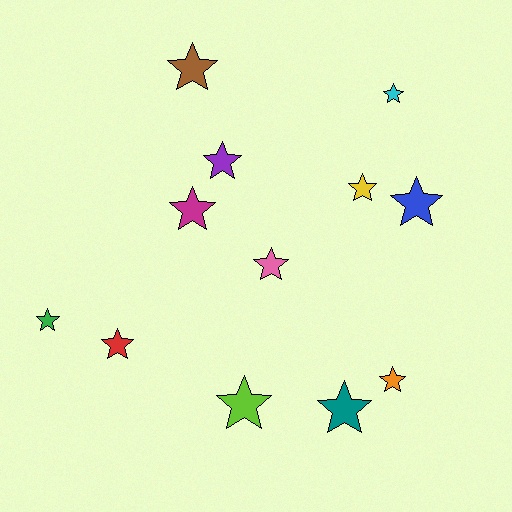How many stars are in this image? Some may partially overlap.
There are 12 stars.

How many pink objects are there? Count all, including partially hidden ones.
There is 1 pink object.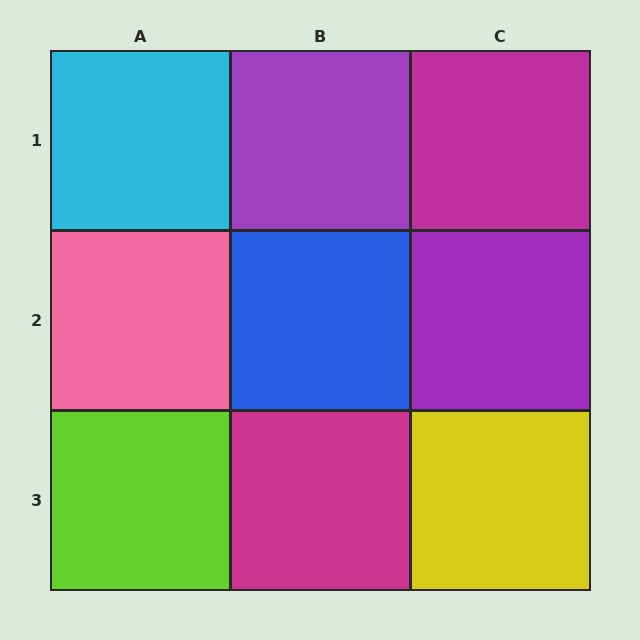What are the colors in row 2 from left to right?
Pink, blue, purple.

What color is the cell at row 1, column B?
Purple.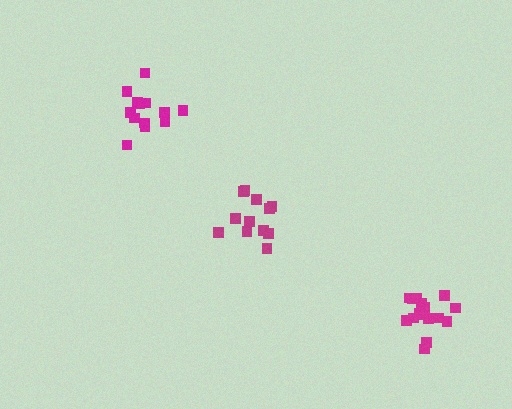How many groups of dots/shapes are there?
There are 3 groups.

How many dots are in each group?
Group 1: 17 dots, Group 2: 13 dots, Group 3: 12 dots (42 total).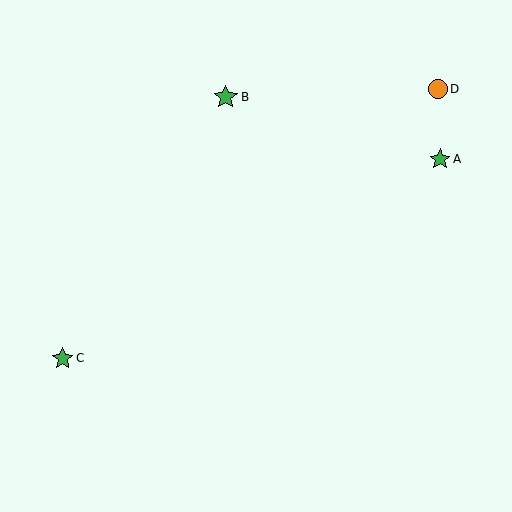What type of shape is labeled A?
Shape A is a green star.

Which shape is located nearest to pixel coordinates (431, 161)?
The green star (labeled A) at (440, 159) is nearest to that location.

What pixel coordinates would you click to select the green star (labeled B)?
Click at (226, 97) to select the green star B.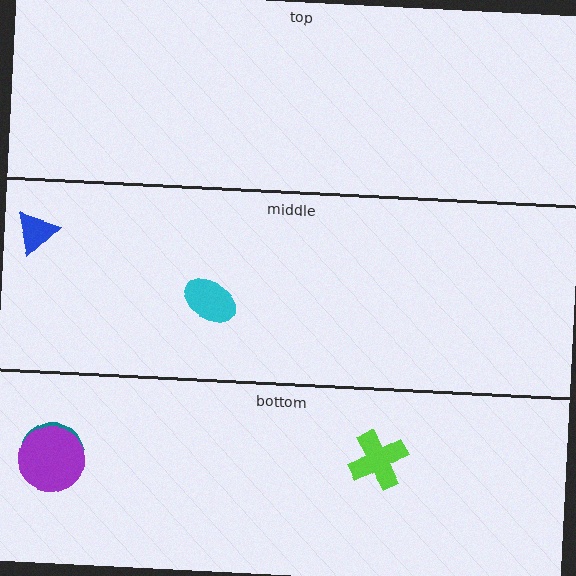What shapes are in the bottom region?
The teal semicircle, the purple circle, the lime cross.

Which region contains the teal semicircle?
The bottom region.